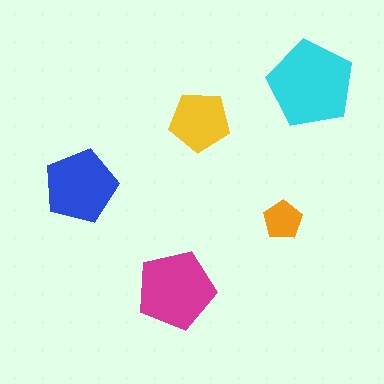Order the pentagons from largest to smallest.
the cyan one, the magenta one, the blue one, the yellow one, the orange one.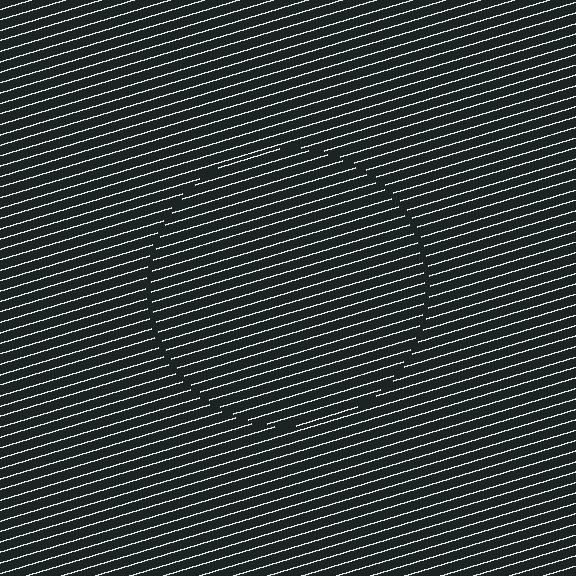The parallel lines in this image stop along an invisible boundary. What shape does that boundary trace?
An illusory circle. The interior of the shape contains the same grating, shifted by half a period — the contour is defined by the phase discontinuity where line-ends from the inner and outer gratings abut.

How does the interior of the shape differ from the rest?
The interior of the shape contains the same grating, shifted by half a period — the contour is defined by the phase discontinuity where line-ends from the inner and outer gratings abut.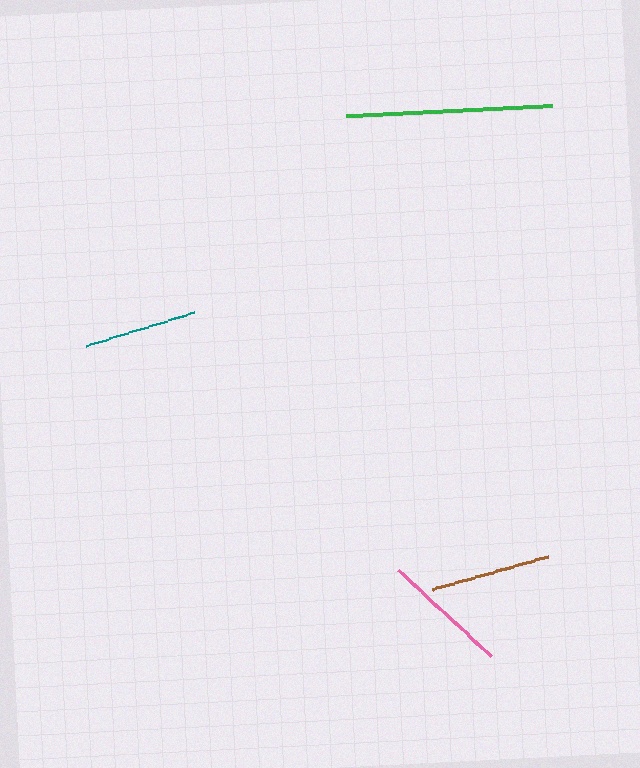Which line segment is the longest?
The green line is the longest at approximately 207 pixels.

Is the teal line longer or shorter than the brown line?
The brown line is longer than the teal line.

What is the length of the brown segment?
The brown segment is approximately 120 pixels long.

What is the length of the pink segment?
The pink segment is approximately 125 pixels long.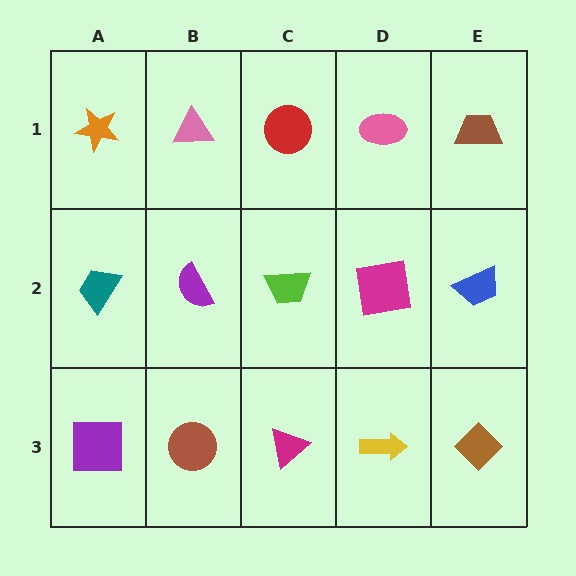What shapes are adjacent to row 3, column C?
A lime trapezoid (row 2, column C), a brown circle (row 3, column B), a yellow arrow (row 3, column D).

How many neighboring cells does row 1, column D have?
3.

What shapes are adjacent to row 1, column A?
A teal trapezoid (row 2, column A), a pink triangle (row 1, column B).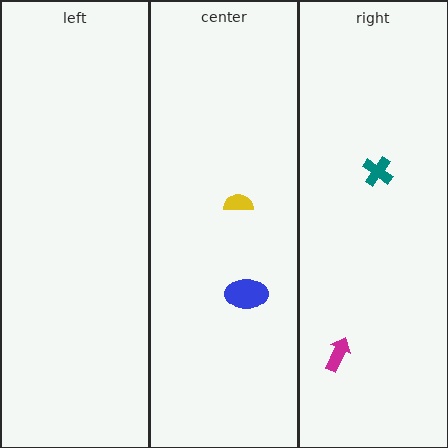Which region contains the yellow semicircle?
The center region.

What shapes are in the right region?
The magenta arrow, the teal cross.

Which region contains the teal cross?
The right region.